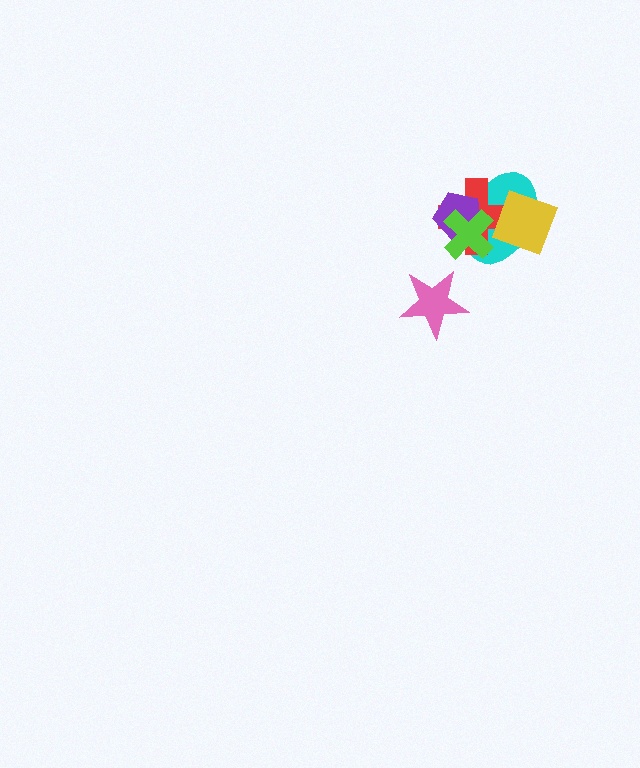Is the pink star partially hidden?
No, no other shape covers it.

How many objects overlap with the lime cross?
3 objects overlap with the lime cross.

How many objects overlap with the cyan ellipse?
4 objects overlap with the cyan ellipse.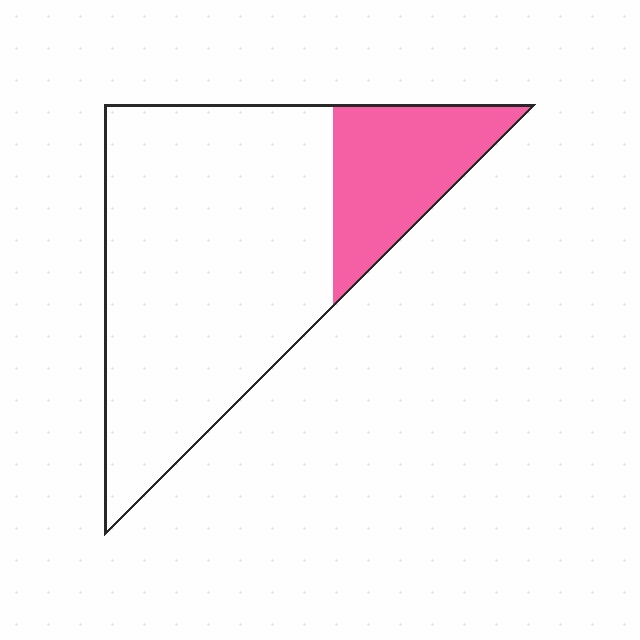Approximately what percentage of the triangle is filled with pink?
Approximately 20%.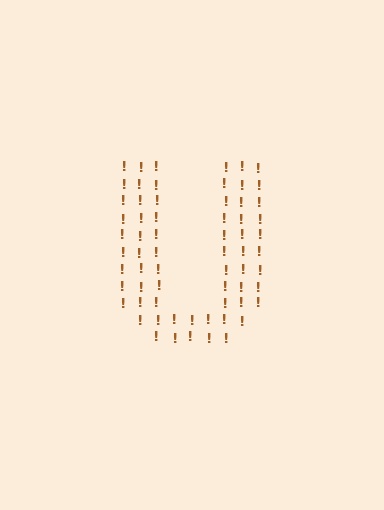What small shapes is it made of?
It is made of small exclamation marks.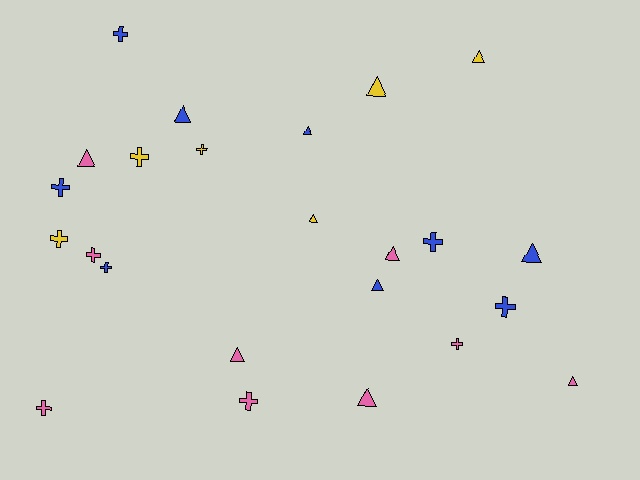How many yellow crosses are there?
There are 3 yellow crosses.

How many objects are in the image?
There are 24 objects.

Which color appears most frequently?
Pink, with 9 objects.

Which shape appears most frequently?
Cross, with 12 objects.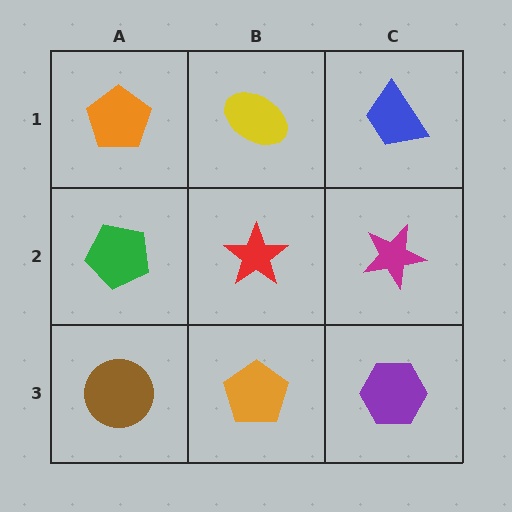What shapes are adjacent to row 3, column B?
A red star (row 2, column B), a brown circle (row 3, column A), a purple hexagon (row 3, column C).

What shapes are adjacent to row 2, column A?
An orange pentagon (row 1, column A), a brown circle (row 3, column A), a red star (row 2, column B).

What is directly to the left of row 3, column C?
An orange pentagon.